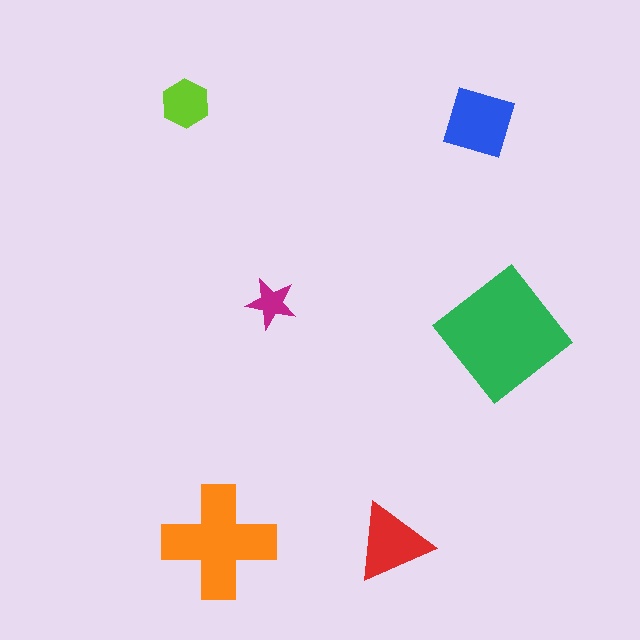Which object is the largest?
The green diamond.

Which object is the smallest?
The magenta star.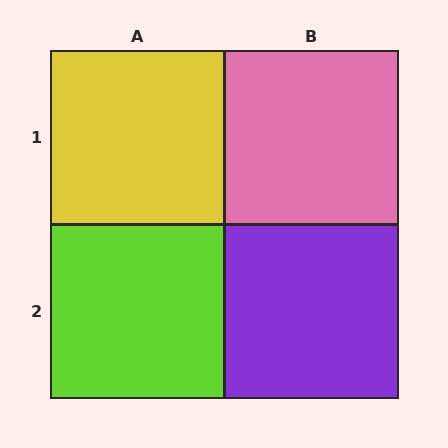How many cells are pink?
1 cell is pink.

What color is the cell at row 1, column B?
Pink.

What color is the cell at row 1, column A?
Yellow.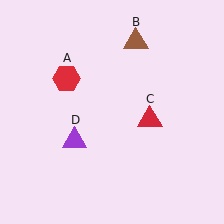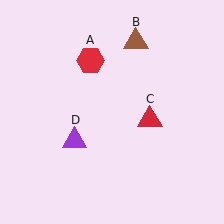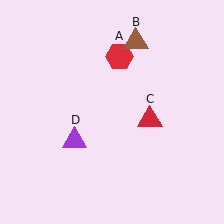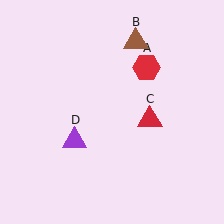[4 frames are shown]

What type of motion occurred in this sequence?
The red hexagon (object A) rotated clockwise around the center of the scene.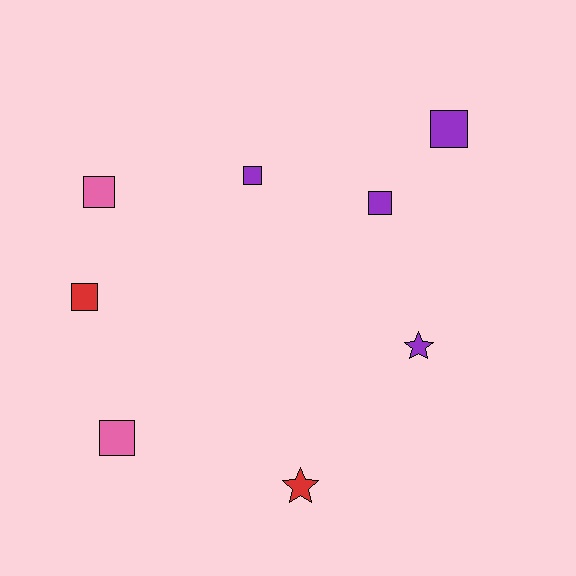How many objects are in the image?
There are 8 objects.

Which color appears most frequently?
Purple, with 4 objects.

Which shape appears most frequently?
Square, with 6 objects.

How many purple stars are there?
There is 1 purple star.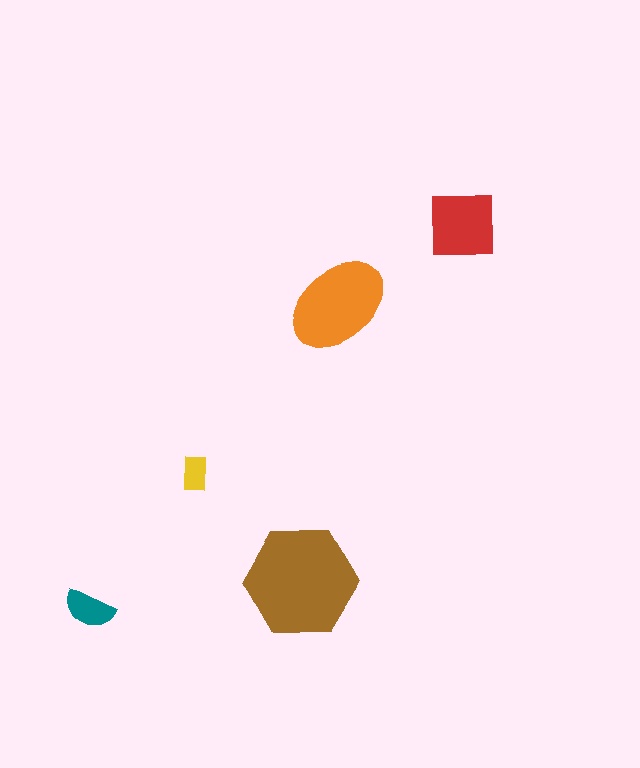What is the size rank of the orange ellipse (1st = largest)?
2nd.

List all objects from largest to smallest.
The brown hexagon, the orange ellipse, the red square, the teal semicircle, the yellow rectangle.